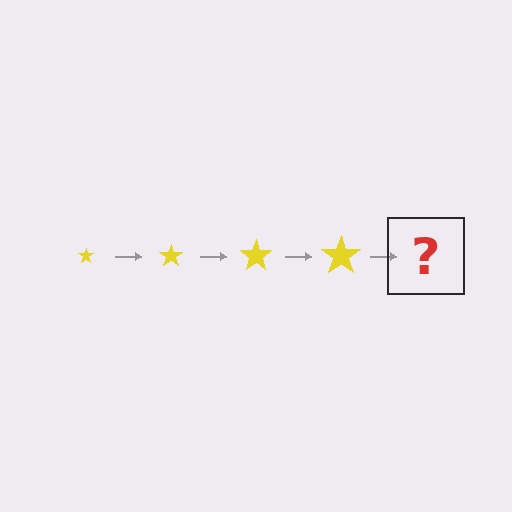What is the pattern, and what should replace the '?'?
The pattern is that the star gets progressively larger each step. The '?' should be a yellow star, larger than the previous one.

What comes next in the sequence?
The next element should be a yellow star, larger than the previous one.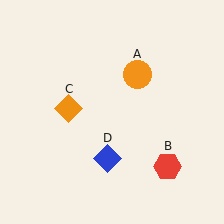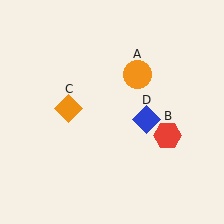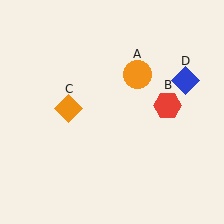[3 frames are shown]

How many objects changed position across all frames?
2 objects changed position: red hexagon (object B), blue diamond (object D).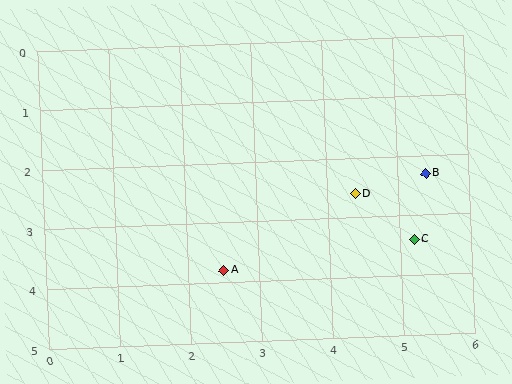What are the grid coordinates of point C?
Point C is at approximately (5.2, 3.4).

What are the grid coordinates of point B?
Point B is at approximately (5.4, 2.3).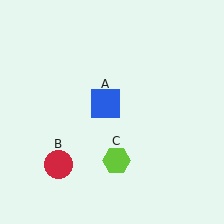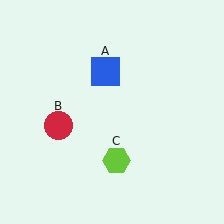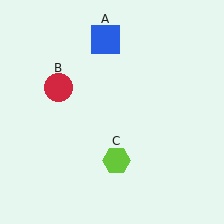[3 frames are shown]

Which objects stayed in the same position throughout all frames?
Lime hexagon (object C) remained stationary.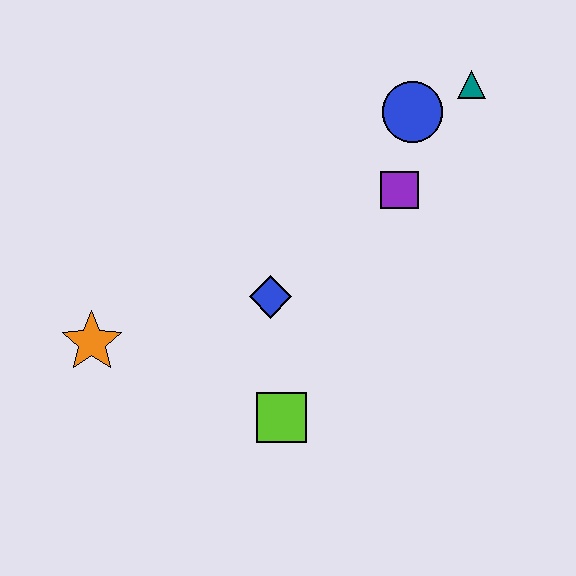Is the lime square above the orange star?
No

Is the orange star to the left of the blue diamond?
Yes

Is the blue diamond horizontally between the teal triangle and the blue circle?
No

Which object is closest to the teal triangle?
The blue circle is closest to the teal triangle.